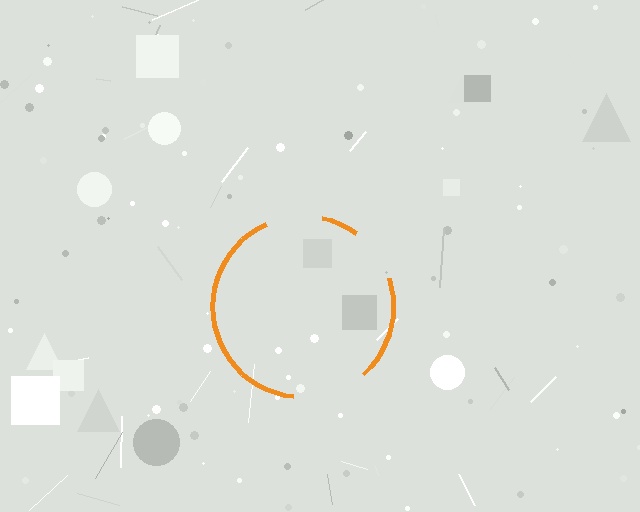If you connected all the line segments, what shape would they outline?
They would outline a circle.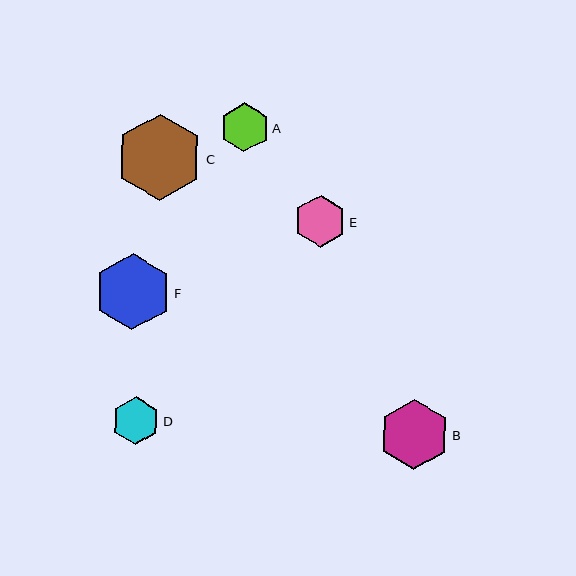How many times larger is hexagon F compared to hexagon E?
Hexagon F is approximately 1.5 times the size of hexagon E.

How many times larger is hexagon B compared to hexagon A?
Hexagon B is approximately 1.4 times the size of hexagon A.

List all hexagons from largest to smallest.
From largest to smallest: C, F, B, E, A, D.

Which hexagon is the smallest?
Hexagon D is the smallest with a size of approximately 48 pixels.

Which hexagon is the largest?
Hexagon C is the largest with a size of approximately 87 pixels.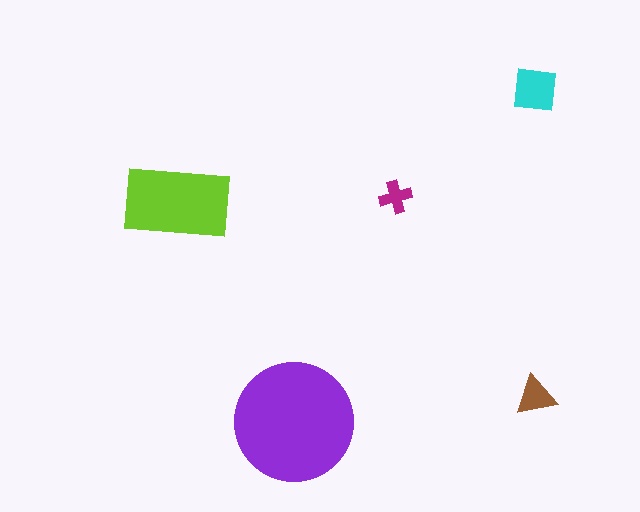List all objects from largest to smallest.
The purple circle, the lime rectangle, the cyan square, the brown triangle, the magenta cross.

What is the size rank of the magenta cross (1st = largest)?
5th.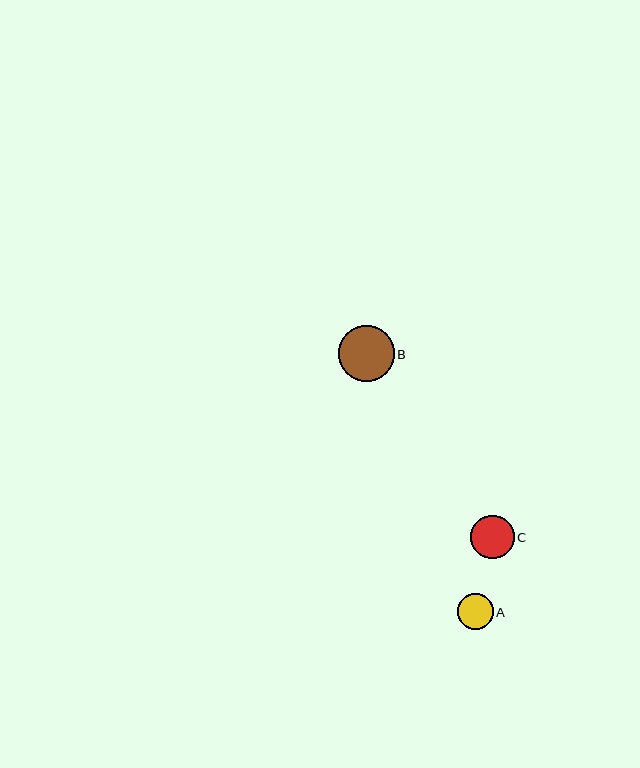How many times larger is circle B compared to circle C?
Circle B is approximately 1.3 times the size of circle C.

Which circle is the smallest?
Circle A is the smallest with a size of approximately 36 pixels.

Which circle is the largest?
Circle B is the largest with a size of approximately 55 pixels.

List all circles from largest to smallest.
From largest to smallest: B, C, A.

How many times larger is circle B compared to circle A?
Circle B is approximately 1.5 times the size of circle A.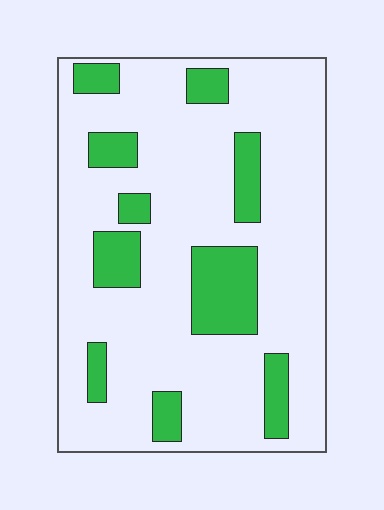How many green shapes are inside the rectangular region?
10.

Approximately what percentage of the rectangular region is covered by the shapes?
Approximately 20%.